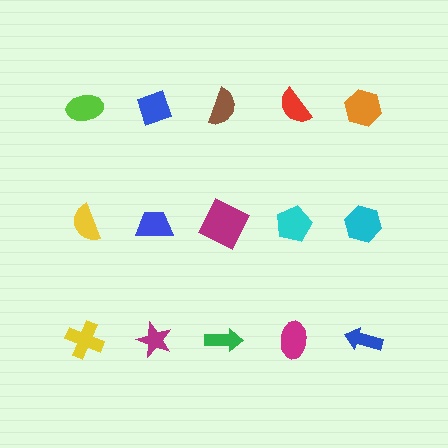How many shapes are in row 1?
5 shapes.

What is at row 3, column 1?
A yellow cross.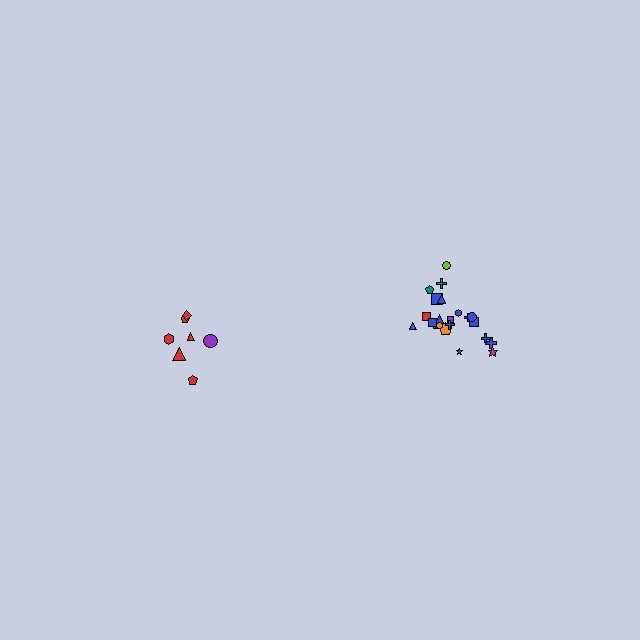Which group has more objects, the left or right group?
The right group.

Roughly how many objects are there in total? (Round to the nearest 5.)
Roughly 30 objects in total.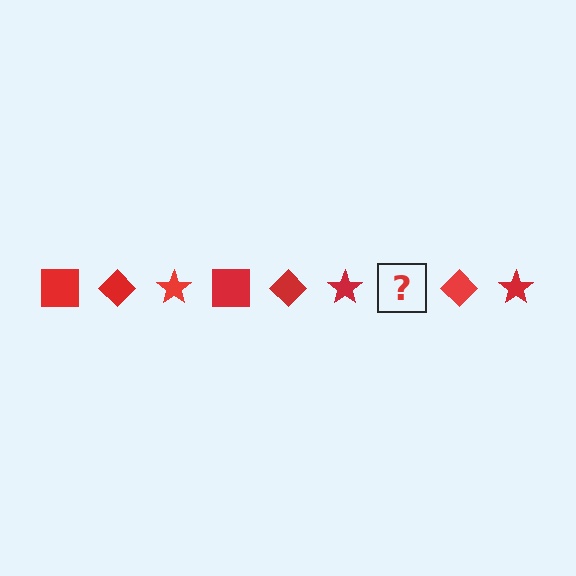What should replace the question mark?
The question mark should be replaced with a red square.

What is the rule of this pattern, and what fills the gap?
The rule is that the pattern cycles through square, diamond, star shapes in red. The gap should be filled with a red square.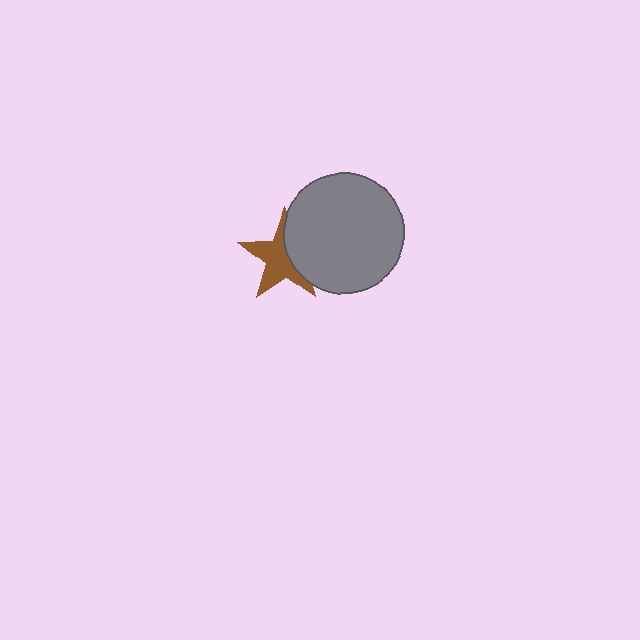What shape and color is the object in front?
The object in front is a gray circle.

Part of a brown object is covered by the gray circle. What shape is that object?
It is a star.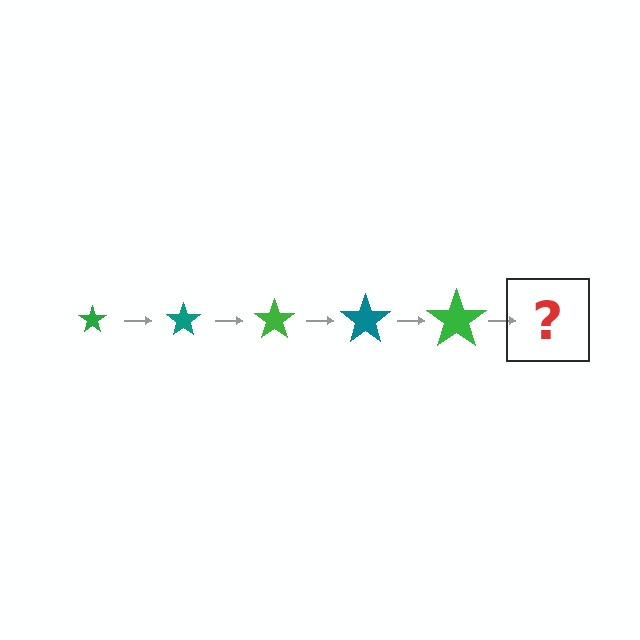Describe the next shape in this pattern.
It should be a teal star, larger than the previous one.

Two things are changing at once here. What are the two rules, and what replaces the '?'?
The two rules are that the star grows larger each step and the color cycles through green and teal. The '?' should be a teal star, larger than the previous one.